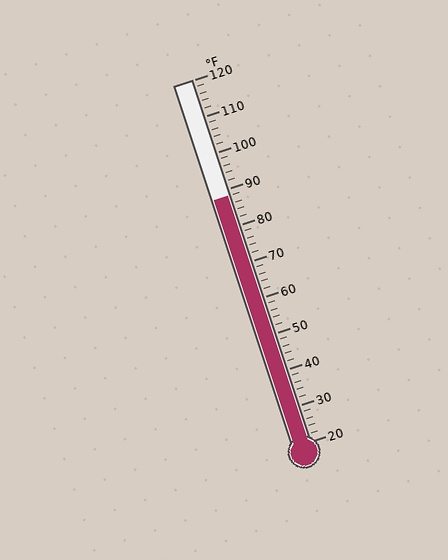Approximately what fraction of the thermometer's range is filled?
The thermometer is filled to approximately 70% of its range.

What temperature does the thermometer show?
The thermometer shows approximately 88°F.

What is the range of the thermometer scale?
The thermometer scale ranges from 20°F to 120°F.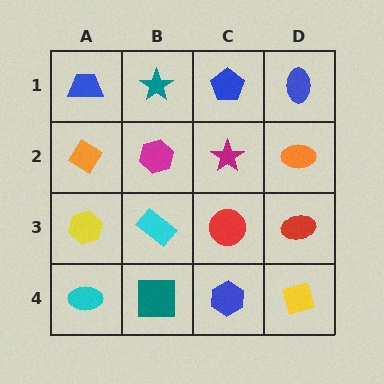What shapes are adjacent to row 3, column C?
A magenta star (row 2, column C), a blue hexagon (row 4, column C), a cyan rectangle (row 3, column B), a red ellipse (row 3, column D).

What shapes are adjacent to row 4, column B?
A cyan rectangle (row 3, column B), a cyan ellipse (row 4, column A), a blue hexagon (row 4, column C).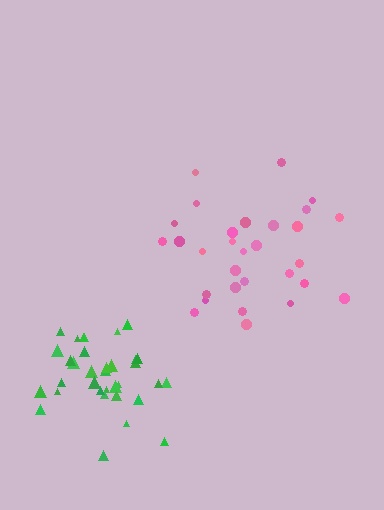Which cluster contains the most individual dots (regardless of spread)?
Green (34).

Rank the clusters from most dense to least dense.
green, pink.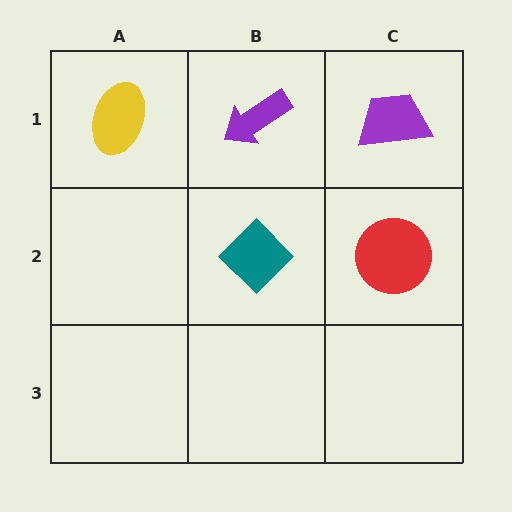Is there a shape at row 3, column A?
No, that cell is empty.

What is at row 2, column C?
A red circle.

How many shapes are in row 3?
0 shapes.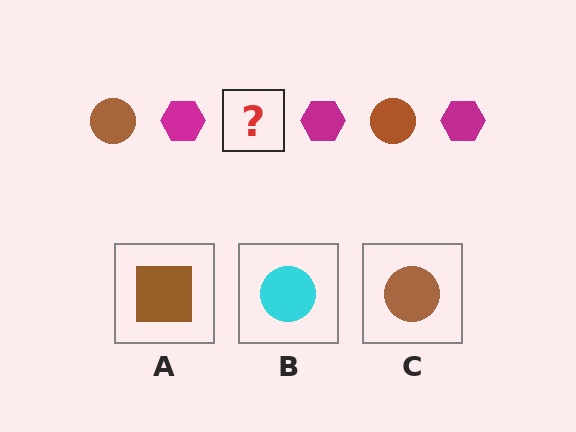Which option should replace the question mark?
Option C.